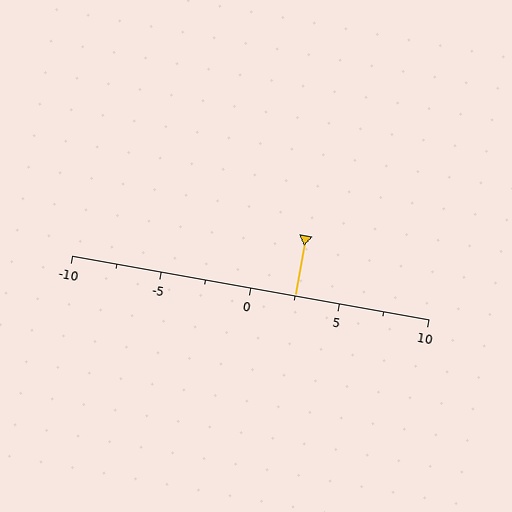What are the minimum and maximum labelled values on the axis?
The axis runs from -10 to 10.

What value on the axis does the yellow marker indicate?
The marker indicates approximately 2.5.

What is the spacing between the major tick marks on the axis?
The major ticks are spaced 5 apart.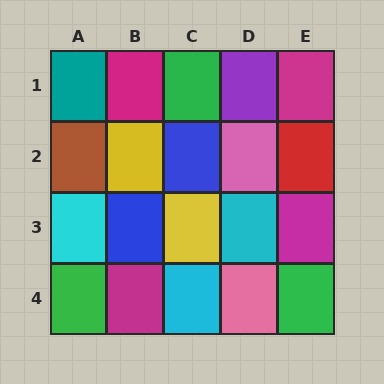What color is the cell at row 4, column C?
Cyan.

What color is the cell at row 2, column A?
Brown.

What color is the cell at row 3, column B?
Blue.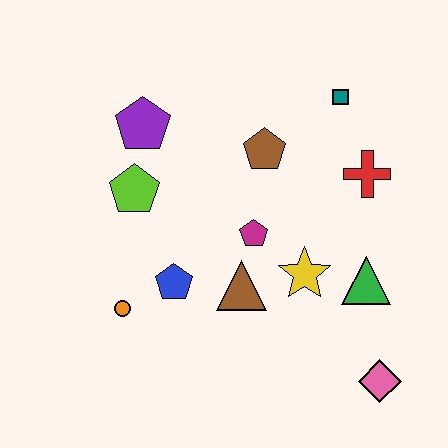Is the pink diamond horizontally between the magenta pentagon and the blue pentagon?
No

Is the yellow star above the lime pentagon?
No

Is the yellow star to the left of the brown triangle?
No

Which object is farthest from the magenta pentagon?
The pink diamond is farthest from the magenta pentagon.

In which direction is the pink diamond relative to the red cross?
The pink diamond is below the red cross.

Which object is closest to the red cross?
The teal square is closest to the red cross.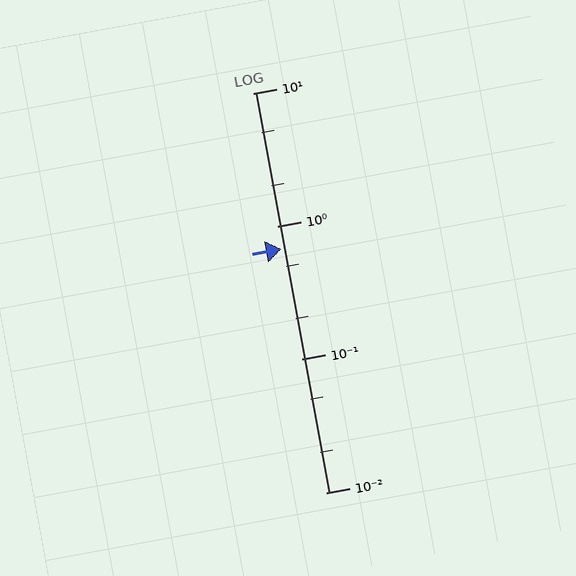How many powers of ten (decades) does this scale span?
The scale spans 3 decades, from 0.01 to 10.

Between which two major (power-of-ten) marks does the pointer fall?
The pointer is between 0.1 and 1.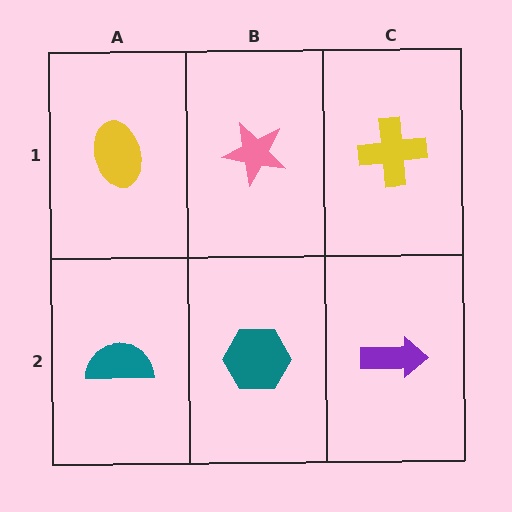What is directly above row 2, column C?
A yellow cross.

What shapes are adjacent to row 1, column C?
A purple arrow (row 2, column C), a pink star (row 1, column B).